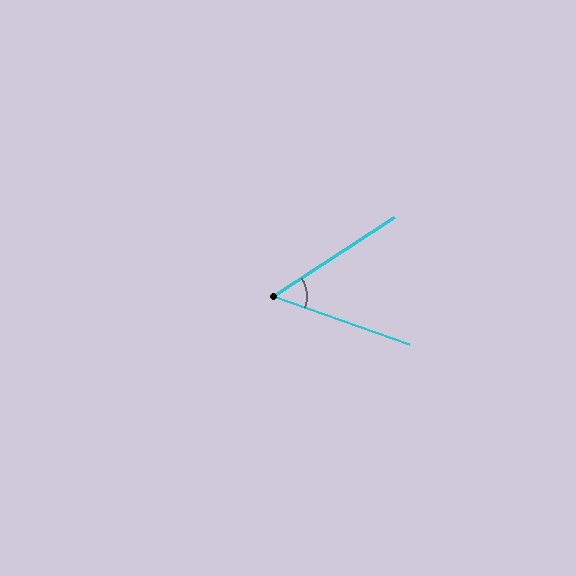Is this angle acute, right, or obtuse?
It is acute.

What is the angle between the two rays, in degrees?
Approximately 52 degrees.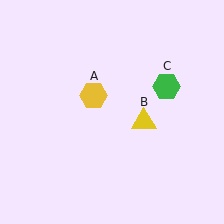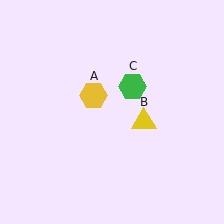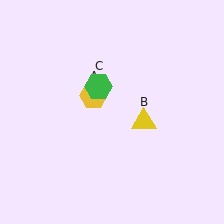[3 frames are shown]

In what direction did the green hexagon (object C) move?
The green hexagon (object C) moved left.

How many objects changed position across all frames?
1 object changed position: green hexagon (object C).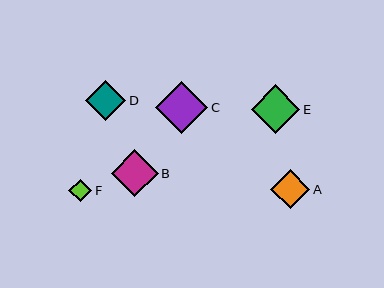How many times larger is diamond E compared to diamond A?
Diamond E is approximately 1.3 times the size of diamond A.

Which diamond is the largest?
Diamond C is the largest with a size of approximately 52 pixels.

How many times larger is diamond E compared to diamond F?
Diamond E is approximately 2.2 times the size of diamond F.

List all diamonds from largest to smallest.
From largest to smallest: C, E, B, D, A, F.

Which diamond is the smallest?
Diamond F is the smallest with a size of approximately 23 pixels.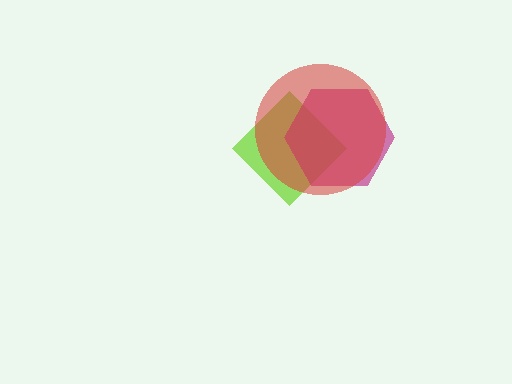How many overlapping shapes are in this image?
There are 3 overlapping shapes in the image.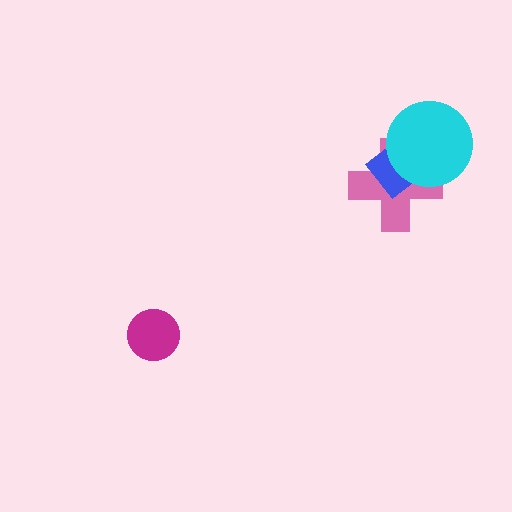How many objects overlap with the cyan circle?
2 objects overlap with the cyan circle.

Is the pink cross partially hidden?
Yes, it is partially covered by another shape.